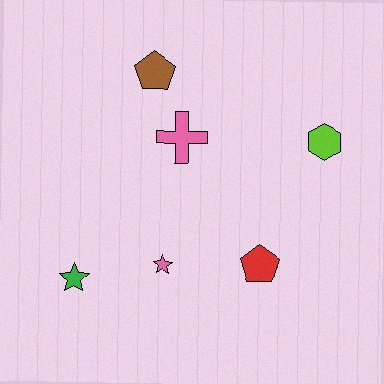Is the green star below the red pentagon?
Yes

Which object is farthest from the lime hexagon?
The green star is farthest from the lime hexagon.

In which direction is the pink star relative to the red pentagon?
The pink star is to the left of the red pentagon.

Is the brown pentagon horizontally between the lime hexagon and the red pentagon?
No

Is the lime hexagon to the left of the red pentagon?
No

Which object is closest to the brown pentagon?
The pink cross is closest to the brown pentagon.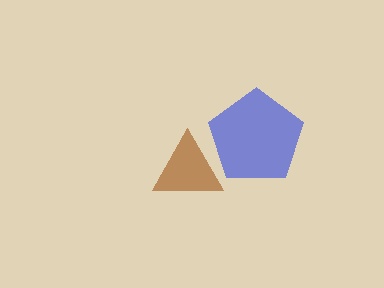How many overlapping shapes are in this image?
There are 2 overlapping shapes in the image.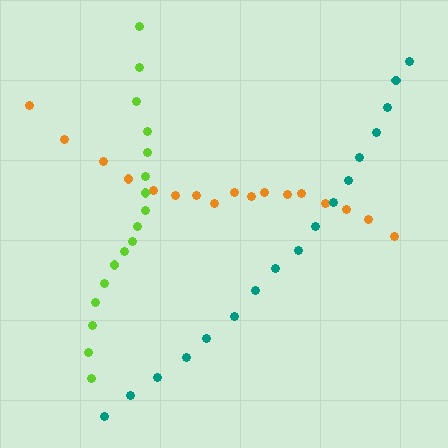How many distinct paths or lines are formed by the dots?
There are 3 distinct paths.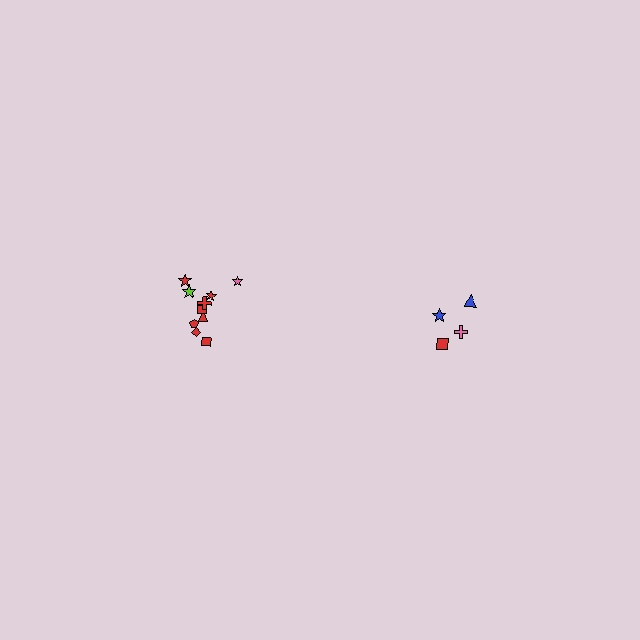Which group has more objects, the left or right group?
The left group.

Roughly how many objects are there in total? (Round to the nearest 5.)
Roughly 15 objects in total.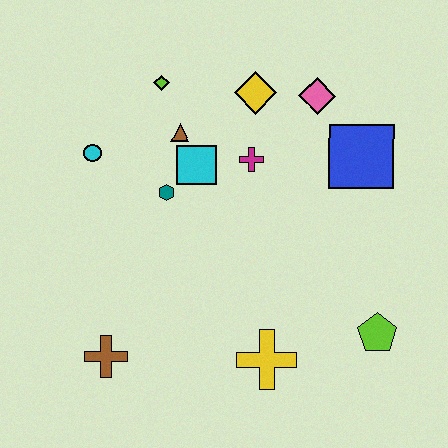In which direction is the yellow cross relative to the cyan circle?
The yellow cross is below the cyan circle.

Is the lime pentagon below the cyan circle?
Yes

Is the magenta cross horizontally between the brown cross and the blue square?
Yes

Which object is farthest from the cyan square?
The lime pentagon is farthest from the cyan square.